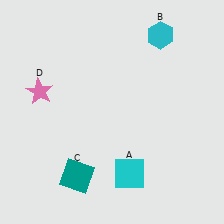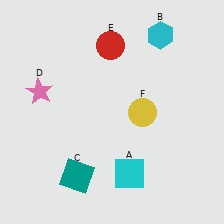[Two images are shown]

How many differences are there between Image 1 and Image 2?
There are 2 differences between the two images.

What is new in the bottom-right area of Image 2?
A yellow circle (F) was added in the bottom-right area of Image 2.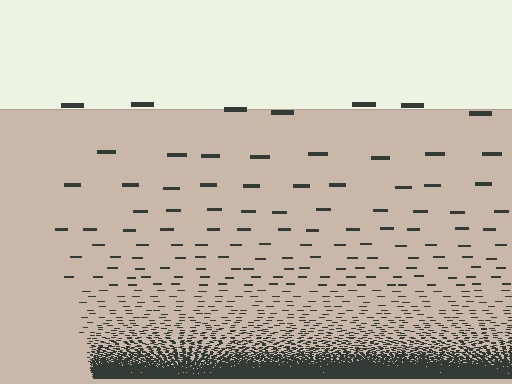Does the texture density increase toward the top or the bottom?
Density increases toward the bottom.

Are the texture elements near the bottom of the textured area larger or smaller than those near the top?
Smaller. The gradient is inverted — elements near the bottom are smaller and denser.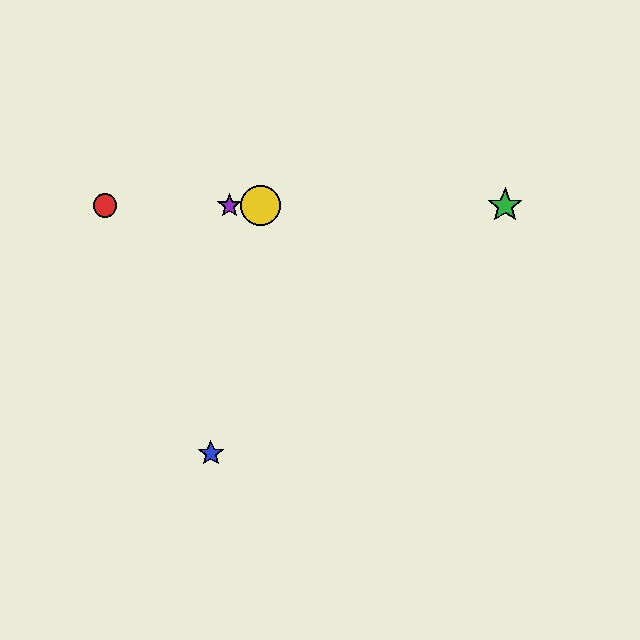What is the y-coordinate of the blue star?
The blue star is at y≈453.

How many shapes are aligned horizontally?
4 shapes (the red circle, the green star, the yellow circle, the purple star) are aligned horizontally.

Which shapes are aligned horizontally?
The red circle, the green star, the yellow circle, the purple star are aligned horizontally.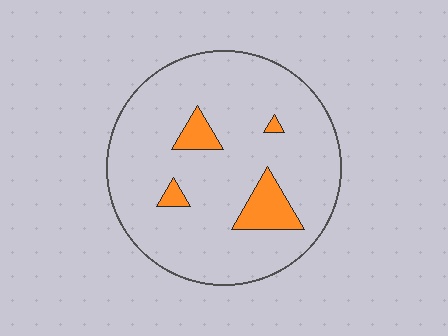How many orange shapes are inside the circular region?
4.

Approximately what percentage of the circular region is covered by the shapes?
Approximately 10%.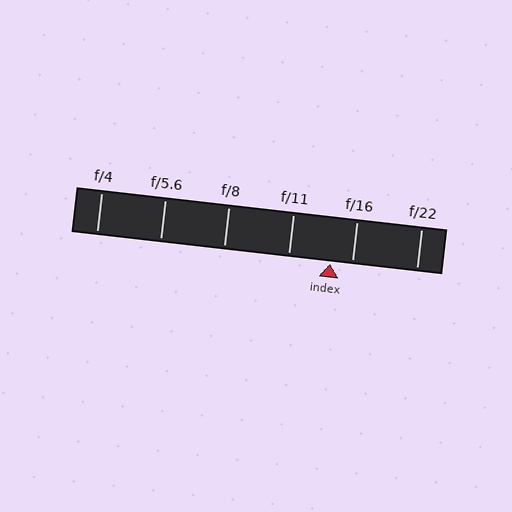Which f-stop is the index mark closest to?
The index mark is closest to f/16.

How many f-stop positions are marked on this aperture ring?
There are 6 f-stop positions marked.